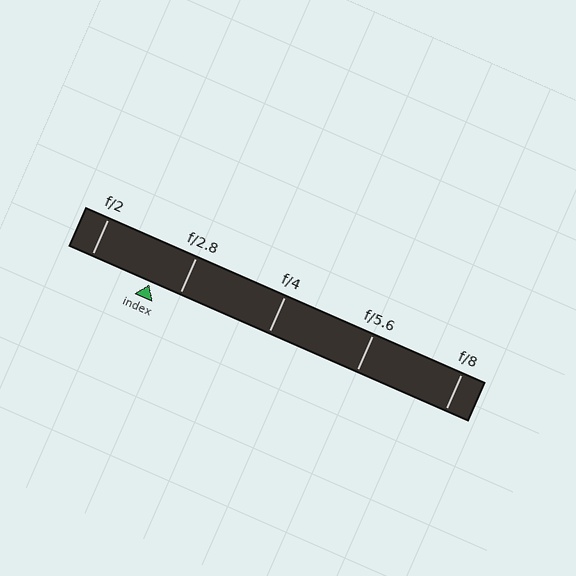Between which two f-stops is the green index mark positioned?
The index mark is between f/2 and f/2.8.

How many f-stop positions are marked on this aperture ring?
There are 5 f-stop positions marked.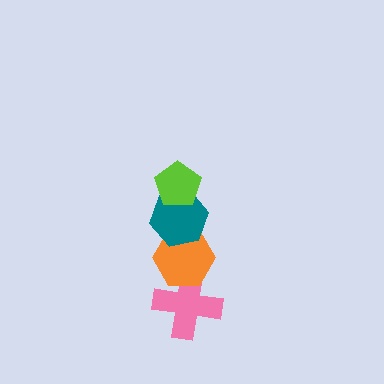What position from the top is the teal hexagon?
The teal hexagon is 2nd from the top.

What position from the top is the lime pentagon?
The lime pentagon is 1st from the top.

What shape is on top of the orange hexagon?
The teal hexagon is on top of the orange hexagon.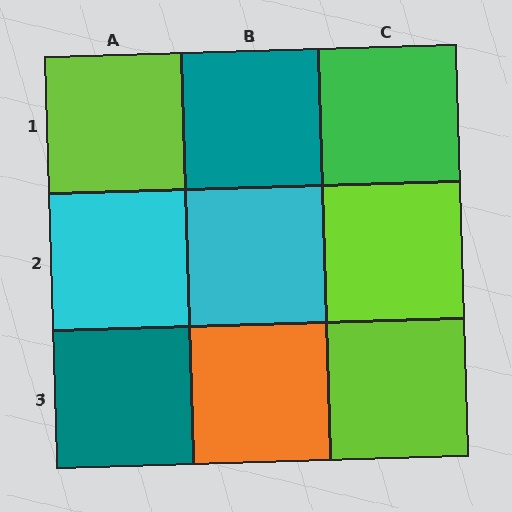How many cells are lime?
3 cells are lime.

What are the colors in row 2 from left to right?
Cyan, cyan, lime.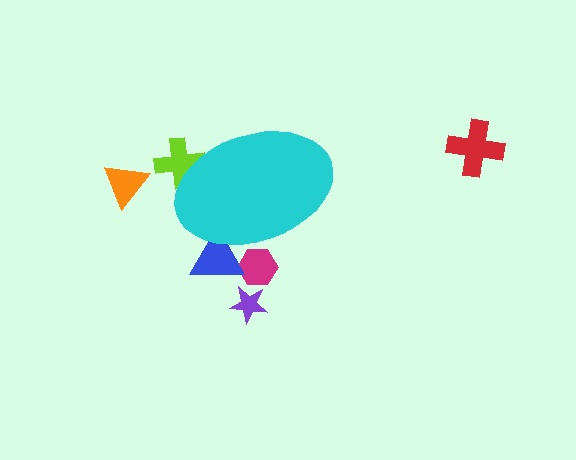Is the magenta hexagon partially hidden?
Yes, the magenta hexagon is partially hidden behind the cyan ellipse.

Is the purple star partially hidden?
No, the purple star is fully visible.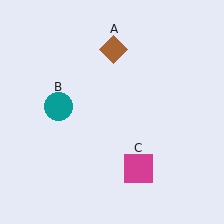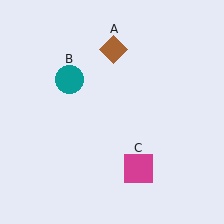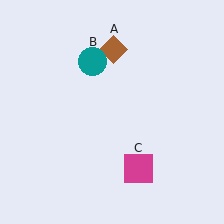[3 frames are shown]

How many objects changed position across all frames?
1 object changed position: teal circle (object B).